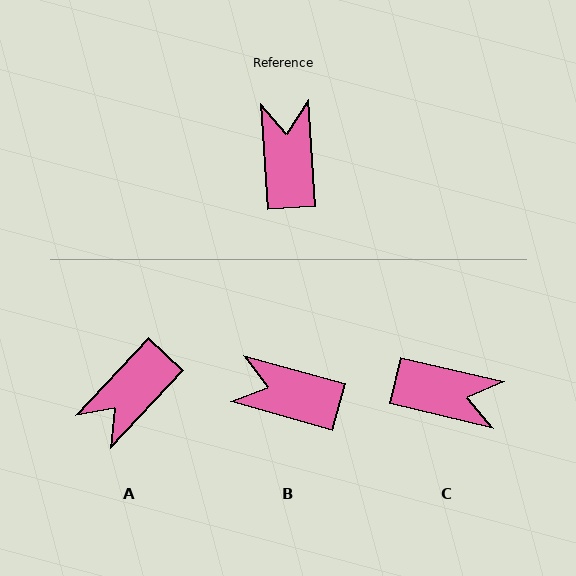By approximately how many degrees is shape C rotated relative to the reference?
Approximately 107 degrees clockwise.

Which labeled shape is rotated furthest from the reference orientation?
A, about 133 degrees away.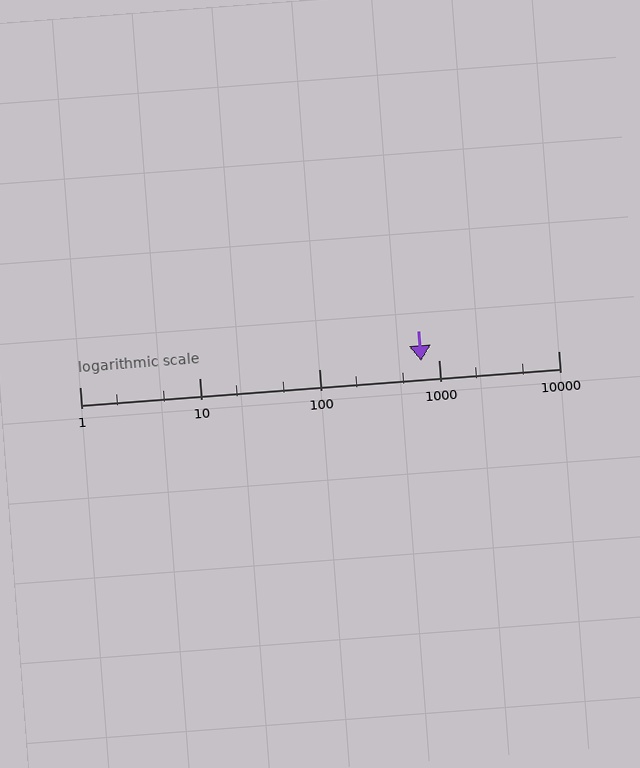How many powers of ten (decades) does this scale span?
The scale spans 4 decades, from 1 to 10000.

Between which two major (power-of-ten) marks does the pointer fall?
The pointer is between 100 and 1000.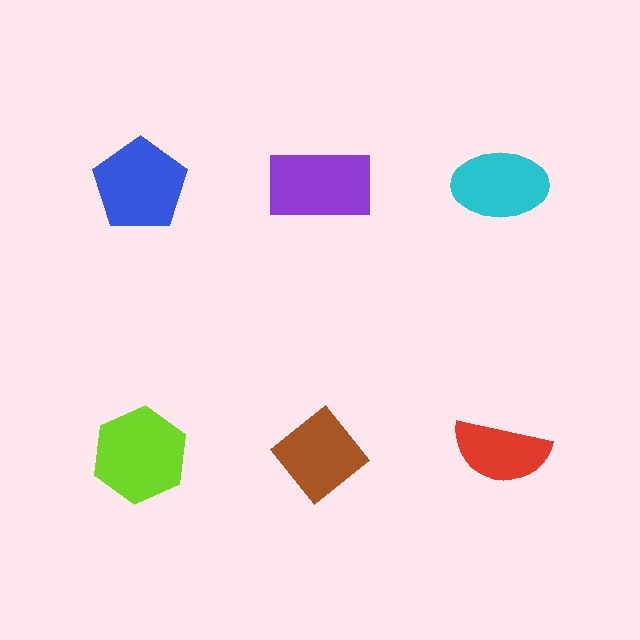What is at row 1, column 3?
A cyan ellipse.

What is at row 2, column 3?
A red semicircle.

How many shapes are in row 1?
3 shapes.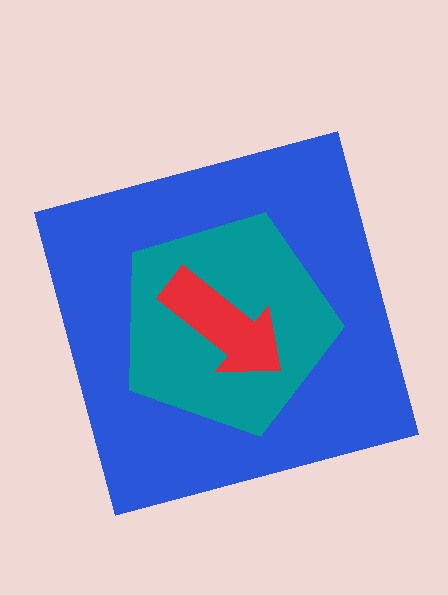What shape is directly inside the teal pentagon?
The red arrow.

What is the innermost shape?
The red arrow.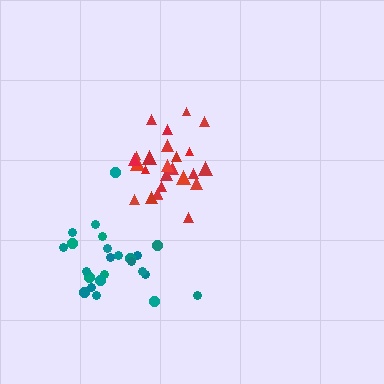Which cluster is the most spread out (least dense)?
Teal.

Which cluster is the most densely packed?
Red.